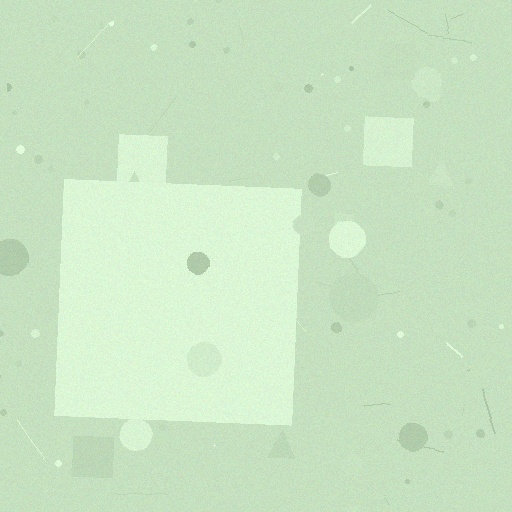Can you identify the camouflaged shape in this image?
The camouflaged shape is a square.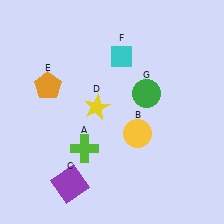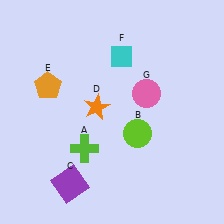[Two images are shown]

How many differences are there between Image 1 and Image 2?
There are 3 differences between the two images.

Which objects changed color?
B changed from yellow to lime. D changed from yellow to orange. G changed from green to pink.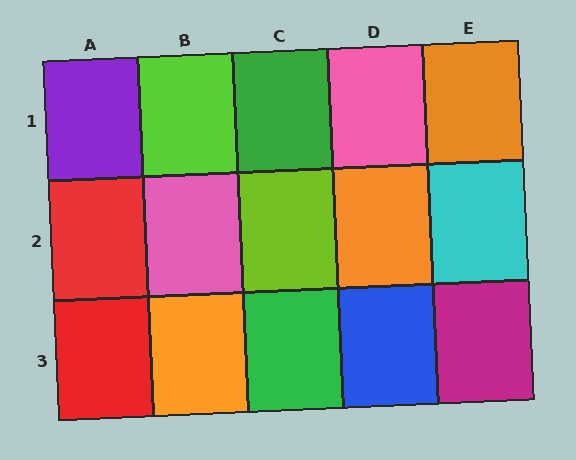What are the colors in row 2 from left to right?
Red, pink, lime, orange, cyan.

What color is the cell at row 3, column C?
Green.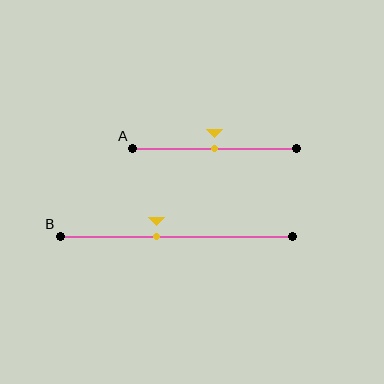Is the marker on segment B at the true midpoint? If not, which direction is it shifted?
No, the marker on segment B is shifted to the left by about 9% of the segment length.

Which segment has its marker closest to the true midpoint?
Segment A has its marker closest to the true midpoint.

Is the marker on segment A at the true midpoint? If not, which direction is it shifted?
Yes, the marker on segment A is at the true midpoint.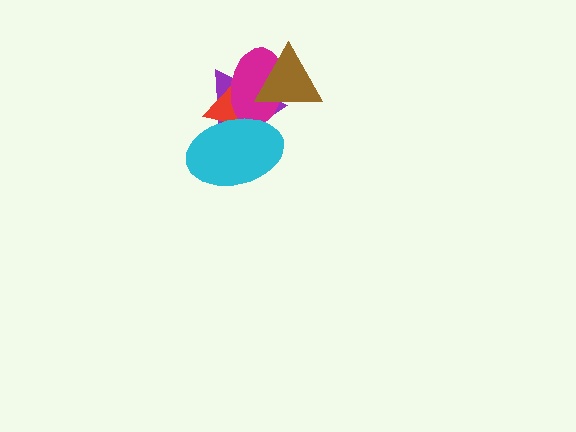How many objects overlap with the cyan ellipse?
3 objects overlap with the cyan ellipse.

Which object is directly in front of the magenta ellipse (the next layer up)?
The cyan ellipse is directly in front of the magenta ellipse.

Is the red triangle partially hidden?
Yes, it is partially covered by another shape.